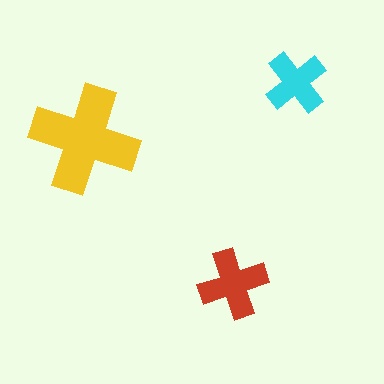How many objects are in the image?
There are 3 objects in the image.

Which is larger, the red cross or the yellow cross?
The yellow one.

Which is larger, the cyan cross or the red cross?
The red one.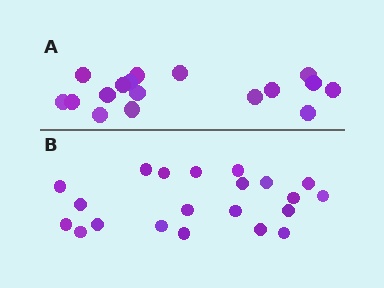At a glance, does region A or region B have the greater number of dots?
Region B (the bottom region) has more dots.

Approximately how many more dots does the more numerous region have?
Region B has about 4 more dots than region A.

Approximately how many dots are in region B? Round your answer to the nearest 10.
About 20 dots. (The exact count is 21, which rounds to 20.)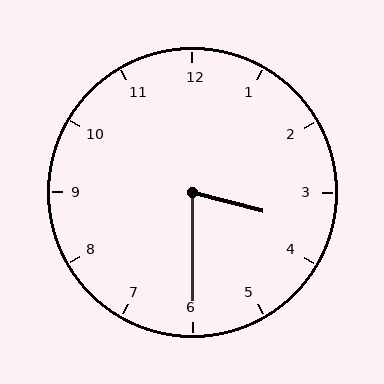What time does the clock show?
3:30.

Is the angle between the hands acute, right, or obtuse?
It is acute.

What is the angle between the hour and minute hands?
Approximately 75 degrees.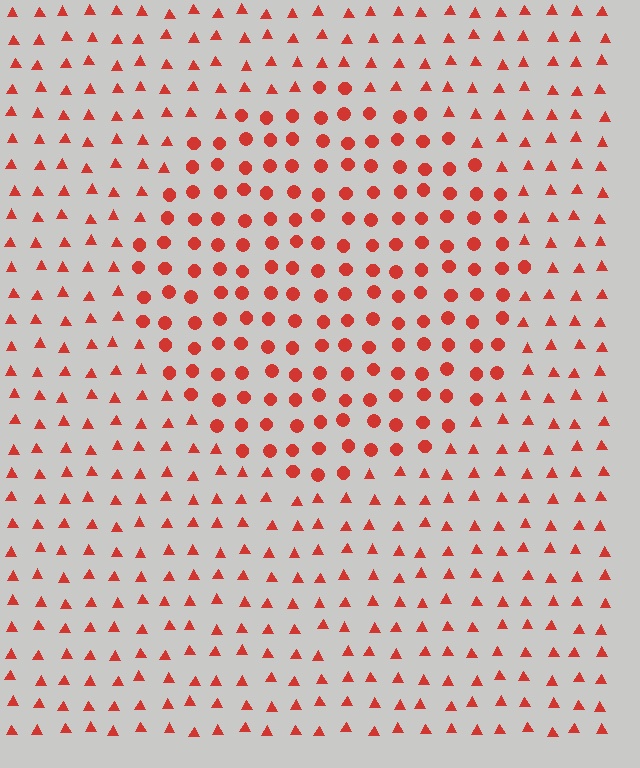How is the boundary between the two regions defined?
The boundary is defined by a change in element shape: circles inside vs. triangles outside. All elements share the same color and spacing.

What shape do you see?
I see a circle.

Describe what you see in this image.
The image is filled with small red elements arranged in a uniform grid. A circle-shaped region contains circles, while the surrounding area contains triangles. The boundary is defined purely by the change in element shape.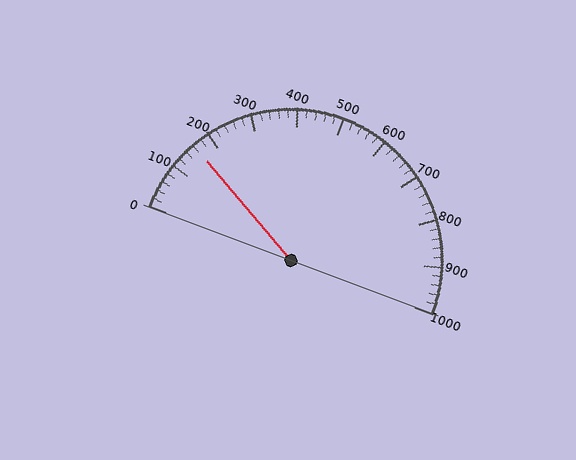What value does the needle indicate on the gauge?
The needle indicates approximately 160.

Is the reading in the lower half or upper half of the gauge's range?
The reading is in the lower half of the range (0 to 1000).